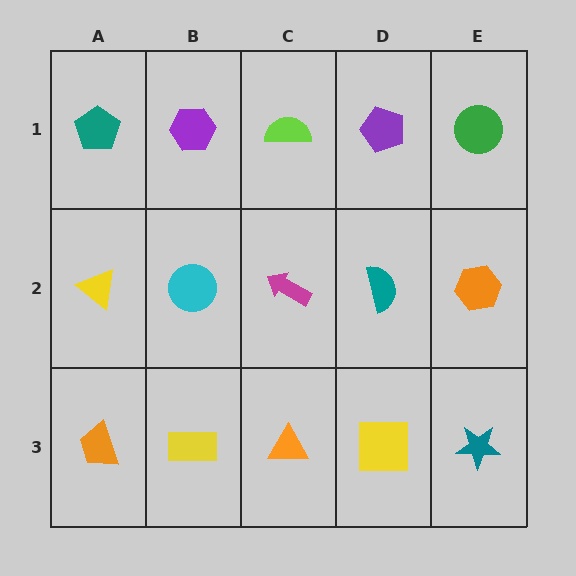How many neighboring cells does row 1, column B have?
3.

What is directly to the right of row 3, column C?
A yellow square.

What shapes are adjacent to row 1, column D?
A teal semicircle (row 2, column D), a lime semicircle (row 1, column C), a green circle (row 1, column E).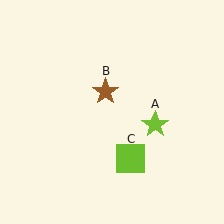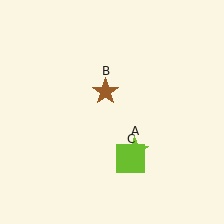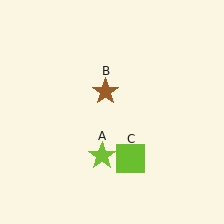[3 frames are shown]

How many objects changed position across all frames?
1 object changed position: lime star (object A).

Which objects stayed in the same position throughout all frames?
Brown star (object B) and lime square (object C) remained stationary.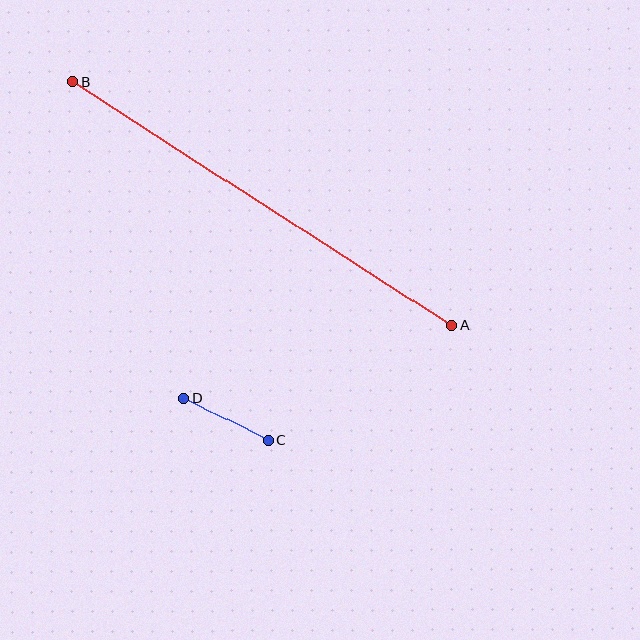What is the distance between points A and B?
The distance is approximately 451 pixels.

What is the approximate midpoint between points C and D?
The midpoint is at approximately (226, 419) pixels.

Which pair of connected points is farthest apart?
Points A and B are farthest apart.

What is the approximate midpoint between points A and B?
The midpoint is at approximately (262, 204) pixels.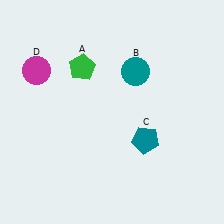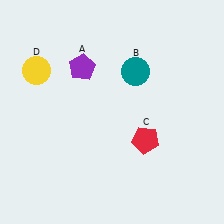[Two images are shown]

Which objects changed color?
A changed from green to purple. C changed from teal to red. D changed from magenta to yellow.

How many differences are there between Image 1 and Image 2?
There are 3 differences between the two images.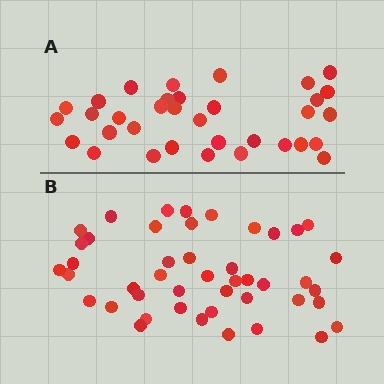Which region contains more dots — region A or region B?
Region B (the bottom region) has more dots.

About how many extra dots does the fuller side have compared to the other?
Region B has roughly 12 or so more dots than region A.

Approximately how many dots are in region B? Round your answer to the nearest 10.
About 40 dots. (The exact count is 45, which rounds to 40.)